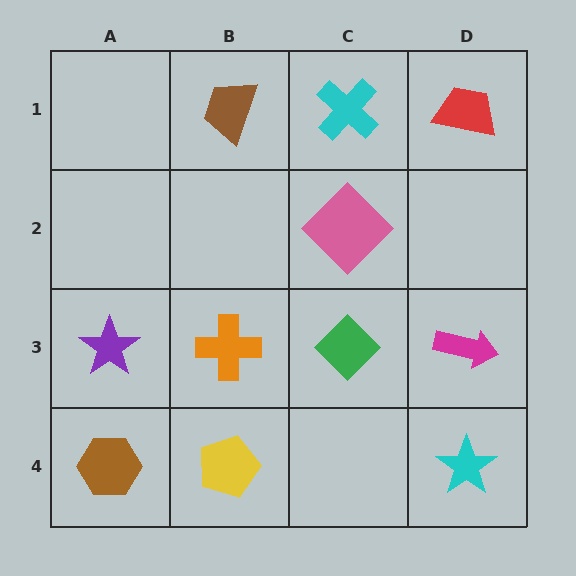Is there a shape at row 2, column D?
No, that cell is empty.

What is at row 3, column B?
An orange cross.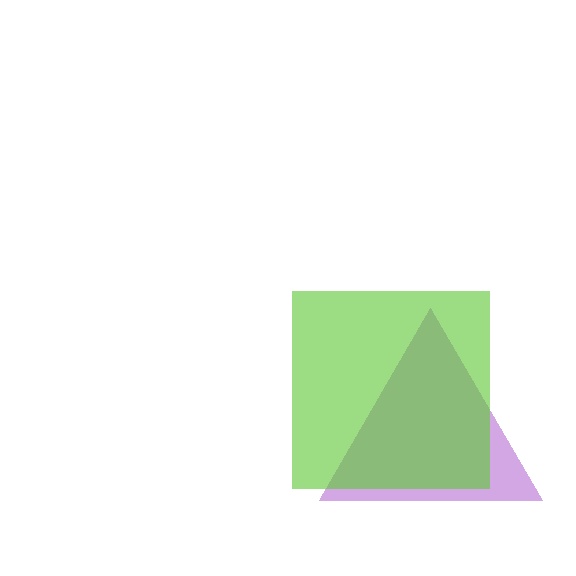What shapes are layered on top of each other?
The layered shapes are: a purple triangle, a lime square.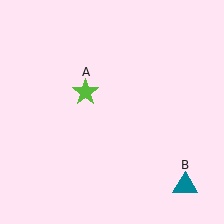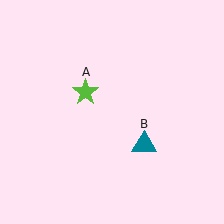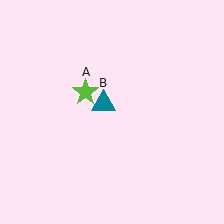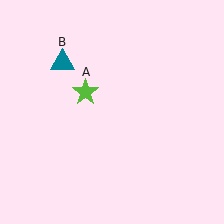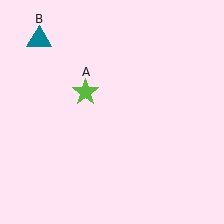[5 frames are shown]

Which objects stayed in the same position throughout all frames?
Lime star (object A) remained stationary.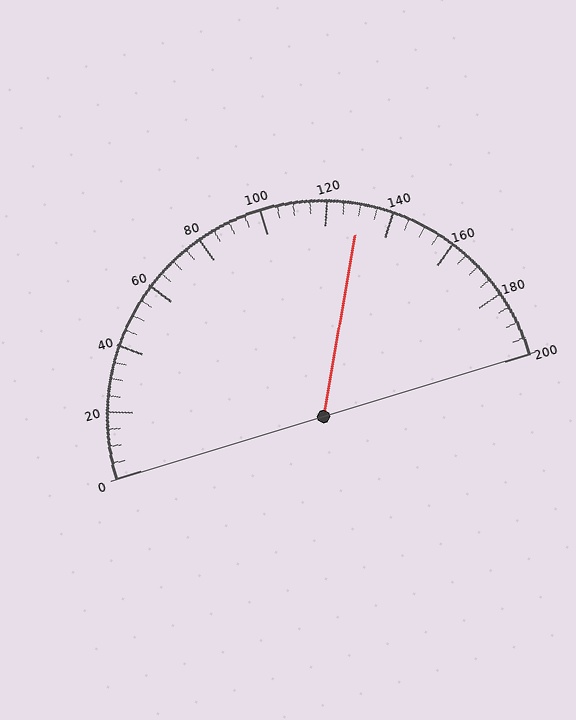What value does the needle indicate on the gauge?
The needle indicates approximately 130.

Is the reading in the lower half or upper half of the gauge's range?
The reading is in the upper half of the range (0 to 200).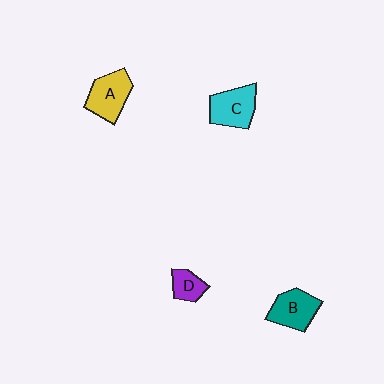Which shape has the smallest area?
Shape D (purple).